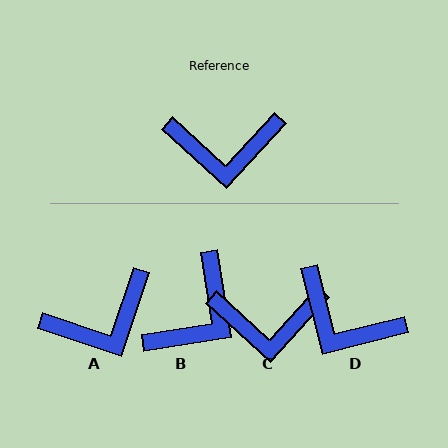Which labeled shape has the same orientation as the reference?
C.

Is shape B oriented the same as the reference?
No, it is off by about 52 degrees.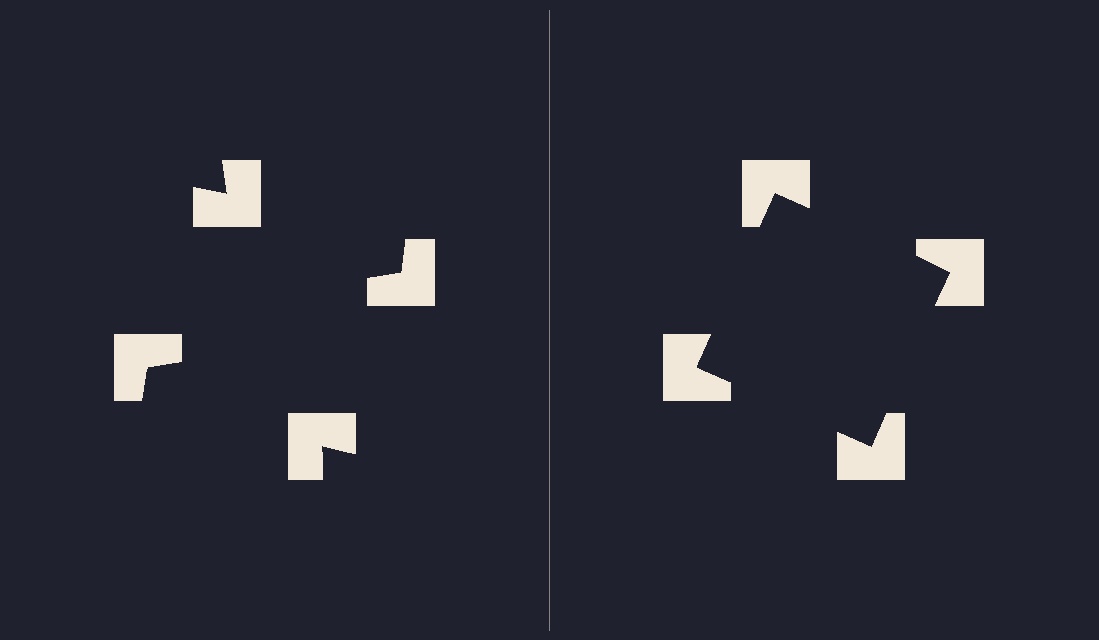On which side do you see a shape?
An illusory square appears on the right side. On the left side the wedge cuts are rotated, so no coherent shape forms.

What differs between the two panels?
The notched squares are positioned identically on both sides; only the wedge orientations differ. On the right they align to a square; on the left they are misaligned.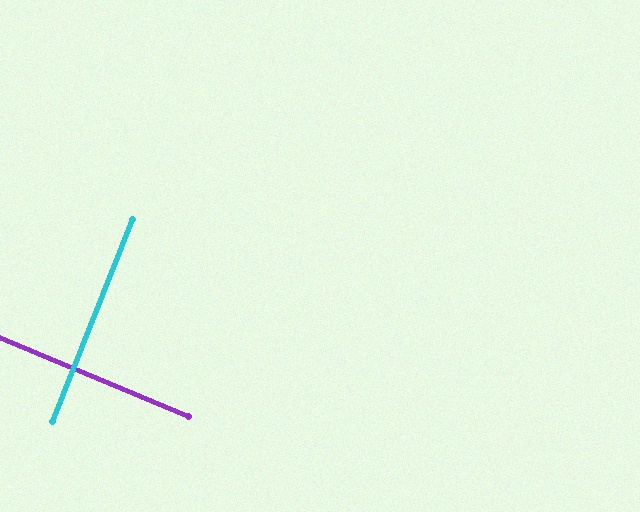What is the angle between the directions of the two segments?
Approximately 89 degrees.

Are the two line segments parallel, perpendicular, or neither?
Perpendicular — they meet at approximately 89°.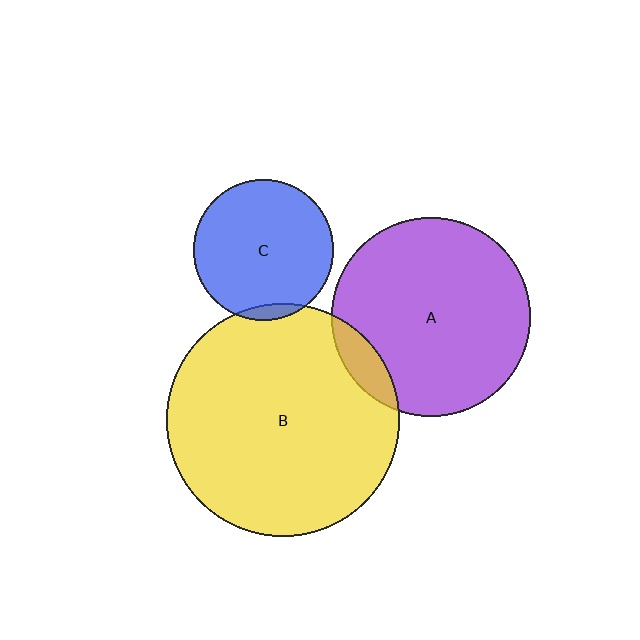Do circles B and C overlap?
Yes.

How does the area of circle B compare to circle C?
Approximately 2.8 times.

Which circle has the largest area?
Circle B (yellow).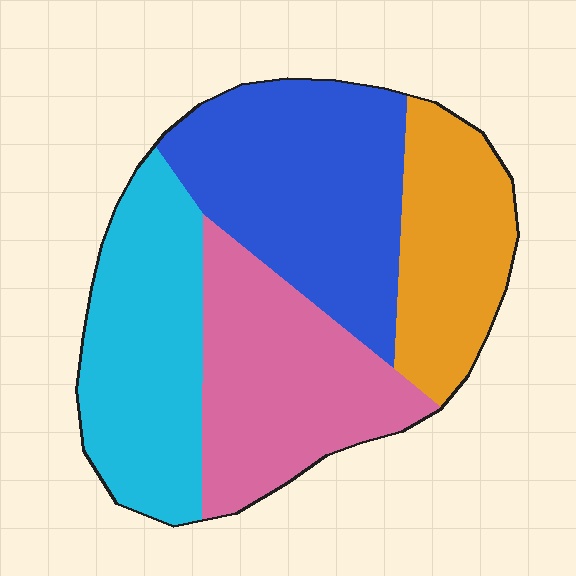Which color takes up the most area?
Blue, at roughly 30%.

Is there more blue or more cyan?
Blue.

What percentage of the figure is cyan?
Cyan takes up between a quarter and a half of the figure.